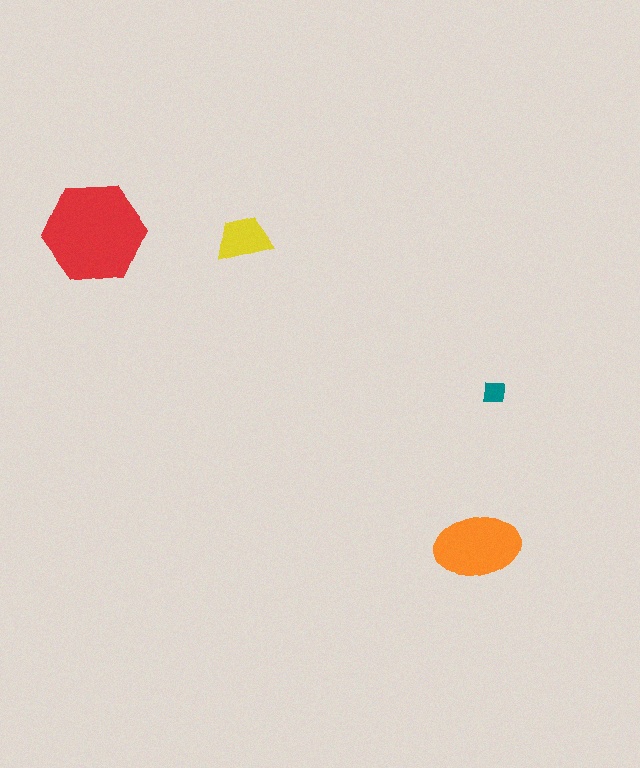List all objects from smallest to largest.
The teal square, the yellow trapezoid, the orange ellipse, the red hexagon.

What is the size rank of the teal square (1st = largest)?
4th.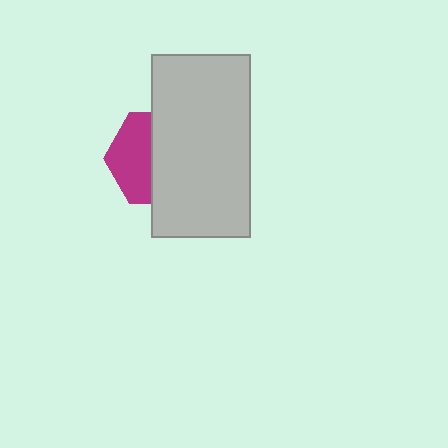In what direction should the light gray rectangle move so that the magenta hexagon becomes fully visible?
The light gray rectangle should move right. That is the shortest direction to clear the overlap and leave the magenta hexagon fully visible.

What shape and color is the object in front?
The object in front is a light gray rectangle.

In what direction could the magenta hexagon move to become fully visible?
The magenta hexagon could move left. That would shift it out from behind the light gray rectangle entirely.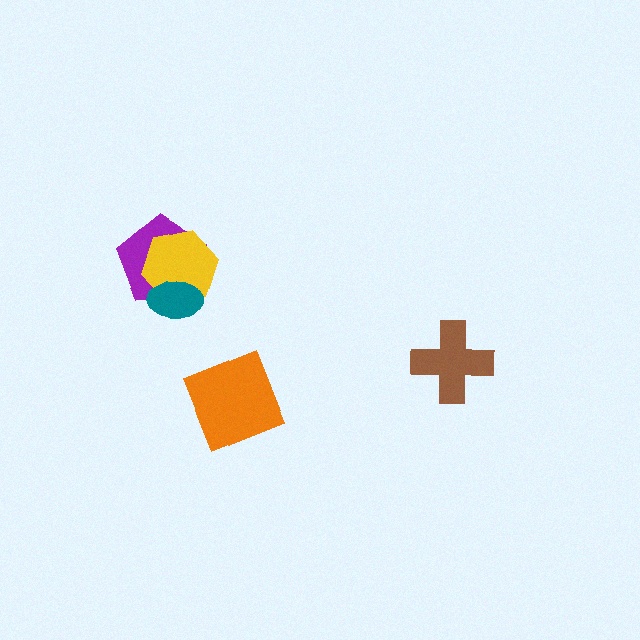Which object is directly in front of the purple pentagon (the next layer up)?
The yellow hexagon is directly in front of the purple pentagon.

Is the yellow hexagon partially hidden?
Yes, it is partially covered by another shape.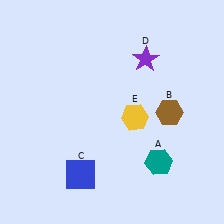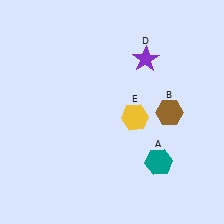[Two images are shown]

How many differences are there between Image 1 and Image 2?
There is 1 difference between the two images.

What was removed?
The blue square (C) was removed in Image 2.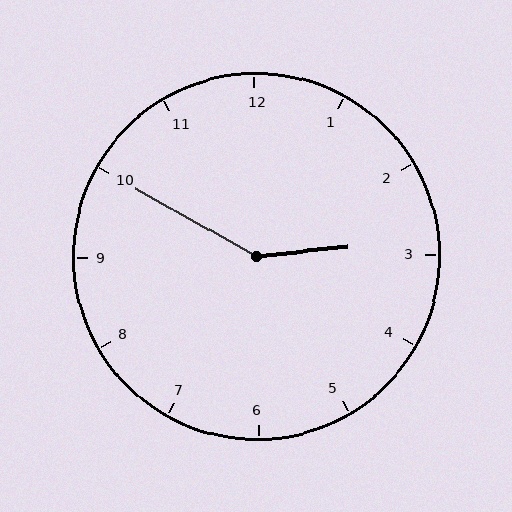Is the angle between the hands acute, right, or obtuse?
It is obtuse.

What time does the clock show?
2:50.